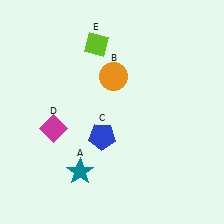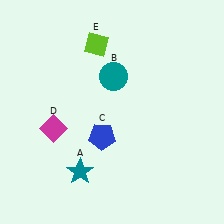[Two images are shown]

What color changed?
The circle (B) changed from orange in Image 1 to teal in Image 2.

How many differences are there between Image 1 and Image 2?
There is 1 difference between the two images.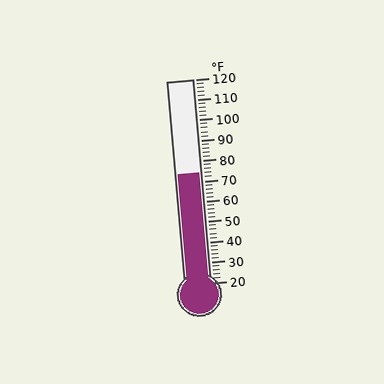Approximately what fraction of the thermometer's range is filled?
The thermometer is filled to approximately 55% of its range.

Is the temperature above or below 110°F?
The temperature is below 110°F.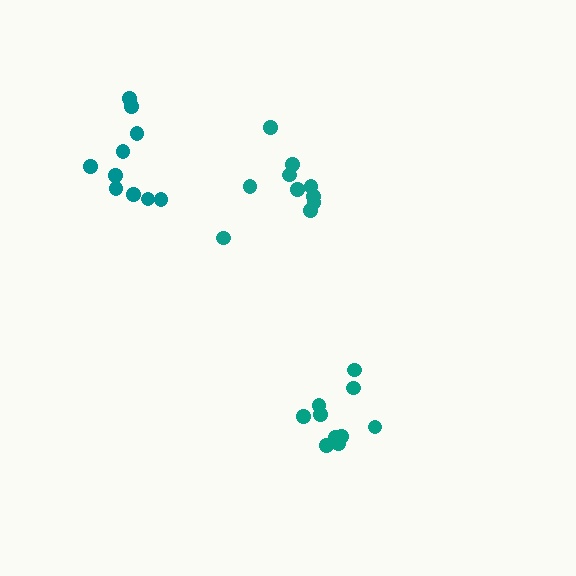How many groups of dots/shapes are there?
There are 3 groups.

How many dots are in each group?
Group 1: 10 dots, Group 2: 10 dots, Group 3: 10 dots (30 total).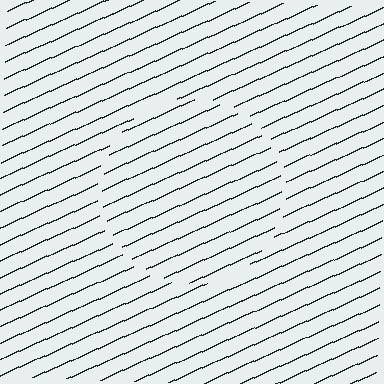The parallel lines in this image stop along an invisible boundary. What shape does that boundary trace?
An illusory circle. The interior of the shape contains the same grating, shifted by half a period — the contour is defined by the phase discontinuity where line-ends from the inner and outer gratings abut.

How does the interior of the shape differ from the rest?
The interior of the shape contains the same grating, shifted by half a period — the contour is defined by the phase discontinuity where line-ends from the inner and outer gratings abut.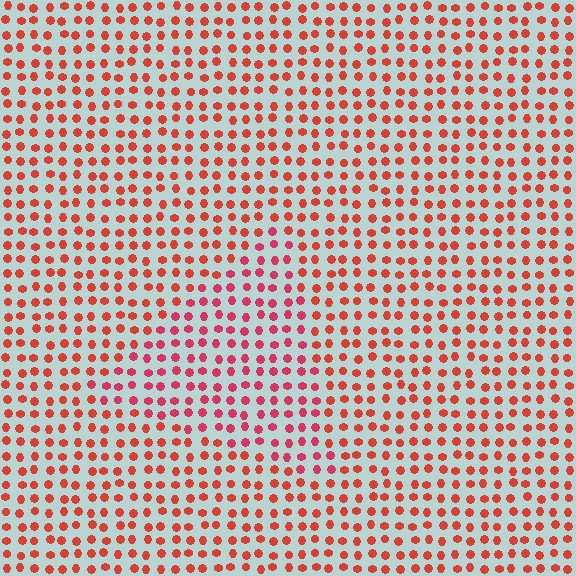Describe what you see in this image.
The image is filled with small red elements in a uniform arrangement. A triangle-shaped region is visible where the elements are tinted to a slightly different hue, forming a subtle color boundary.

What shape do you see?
I see a triangle.